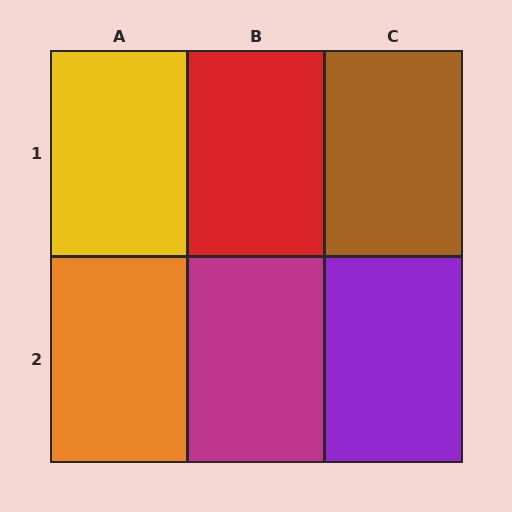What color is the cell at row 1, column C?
Brown.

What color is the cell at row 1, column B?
Red.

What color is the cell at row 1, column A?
Yellow.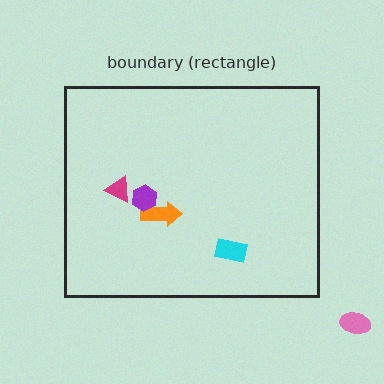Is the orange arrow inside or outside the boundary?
Inside.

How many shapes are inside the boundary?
4 inside, 1 outside.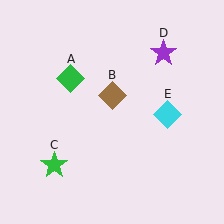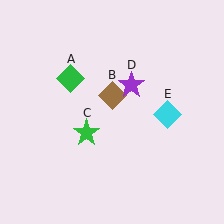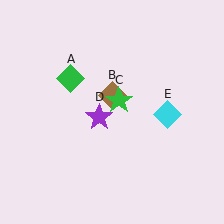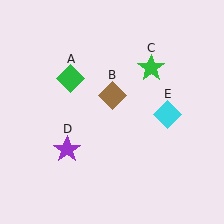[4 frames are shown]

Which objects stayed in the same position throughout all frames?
Green diamond (object A) and brown diamond (object B) and cyan diamond (object E) remained stationary.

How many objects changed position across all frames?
2 objects changed position: green star (object C), purple star (object D).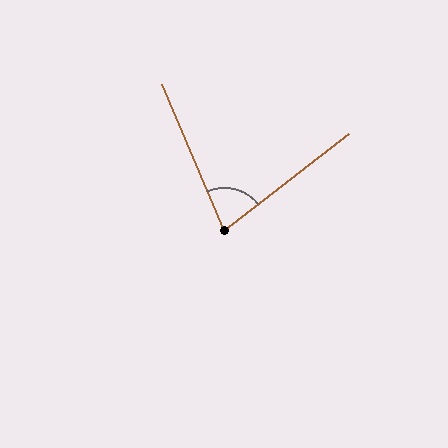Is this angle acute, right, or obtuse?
It is acute.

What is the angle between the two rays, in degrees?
Approximately 75 degrees.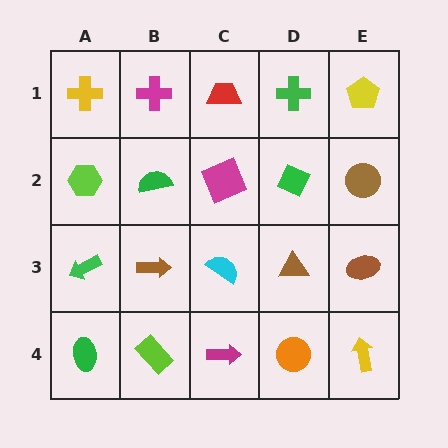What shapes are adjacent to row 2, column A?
A yellow cross (row 1, column A), a green arrow (row 3, column A), a green semicircle (row 2, column B).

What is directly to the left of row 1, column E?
A green cross.